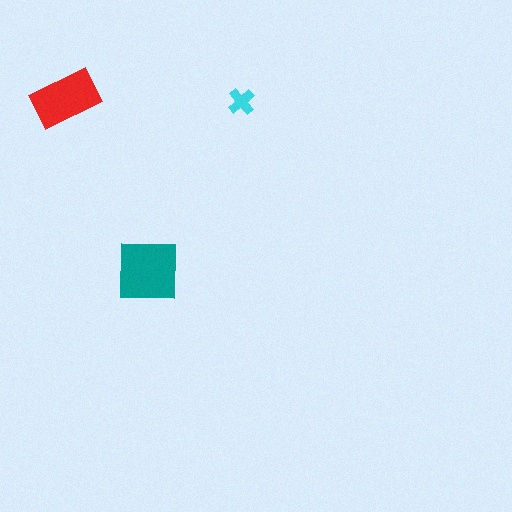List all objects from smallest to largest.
The cyan cross, the red rectangle, the teal square.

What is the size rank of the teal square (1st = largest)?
1st.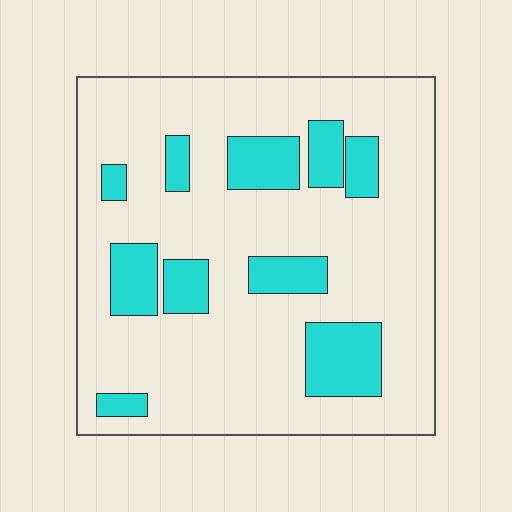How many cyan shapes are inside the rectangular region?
10.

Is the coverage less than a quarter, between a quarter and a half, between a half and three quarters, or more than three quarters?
Less than a quarter.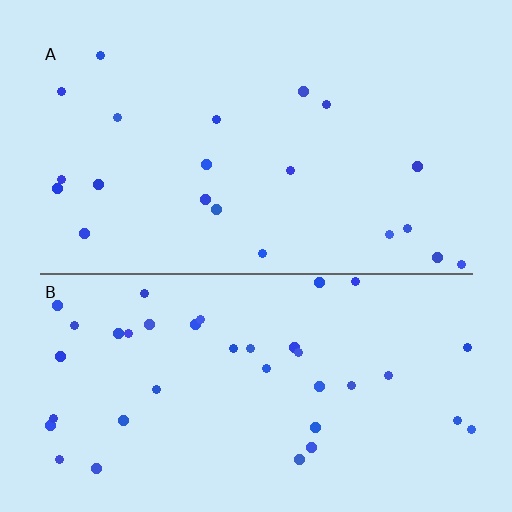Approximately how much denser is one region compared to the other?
Approximately 1.8× — region B over region A.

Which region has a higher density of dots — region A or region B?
B (the bottom).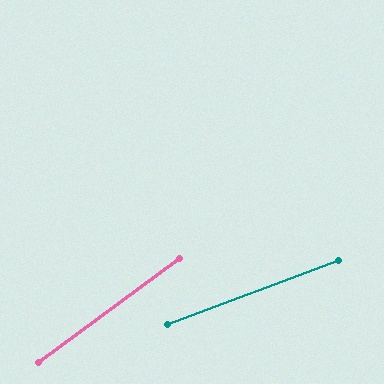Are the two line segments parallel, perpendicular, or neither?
Neither parallel nor perpendicular — they differ by about 16°.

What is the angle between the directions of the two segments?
Approximately 16 degrees.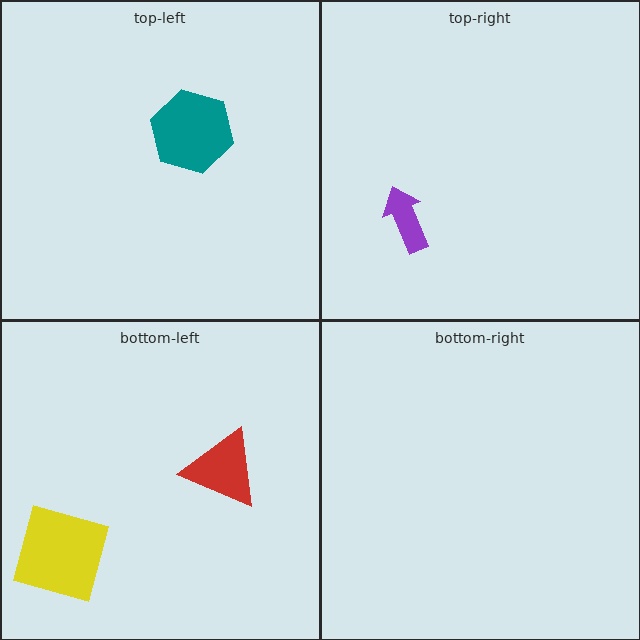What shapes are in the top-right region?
The purple arrow.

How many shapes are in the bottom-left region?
2.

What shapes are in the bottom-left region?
The red triangle, the yellow diamond.